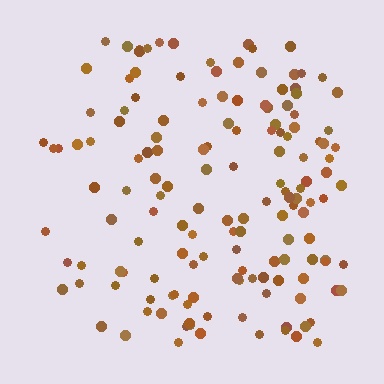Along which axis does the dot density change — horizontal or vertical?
Horizontal.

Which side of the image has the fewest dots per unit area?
The left.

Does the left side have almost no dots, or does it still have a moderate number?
Still a moderate number, just noticeably fewer than the right.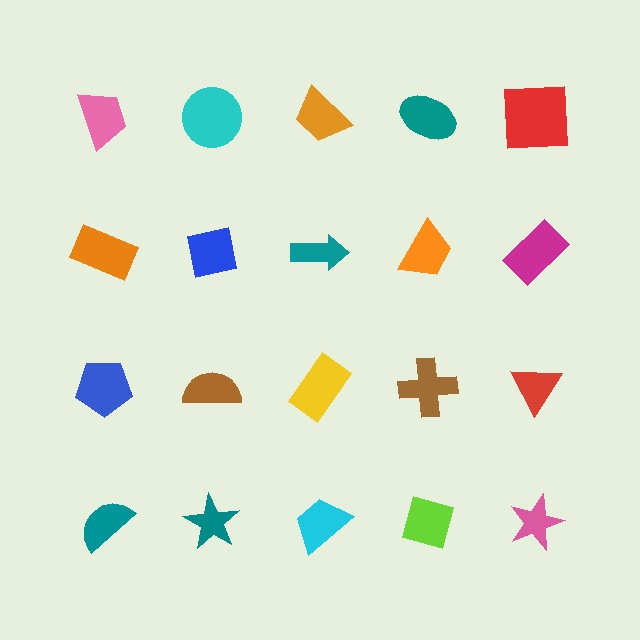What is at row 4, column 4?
A lime diamond.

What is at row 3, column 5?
A red triangle.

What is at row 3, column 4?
A brown cross.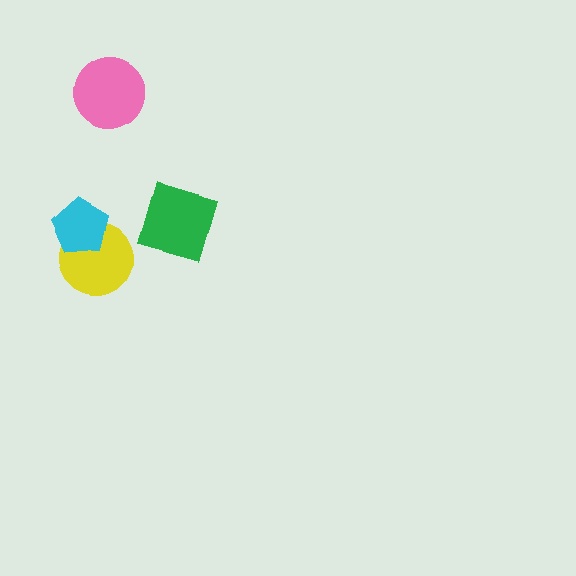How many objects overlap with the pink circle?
0 objects overlap with the pink circle.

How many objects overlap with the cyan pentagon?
1 object overlaps with the cyan pentagon.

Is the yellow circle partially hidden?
Yes, it is partially covered by another shape.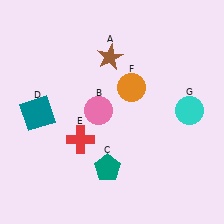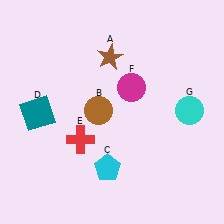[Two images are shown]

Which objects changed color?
B changed from pink to brown. C changed from teal to cyan. F changed from orange to magenta.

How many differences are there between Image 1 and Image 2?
There are 3 differences between the two images.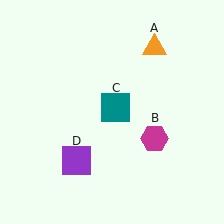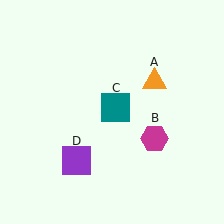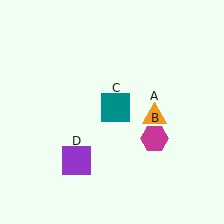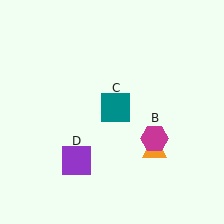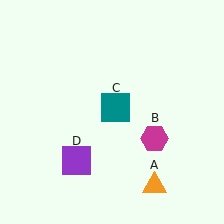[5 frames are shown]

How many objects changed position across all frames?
1 object changed position: orange triangle (object A).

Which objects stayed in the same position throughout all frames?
Magenta hexagon (object B) and teal square (object C) and purple square (object D) remained stationary.